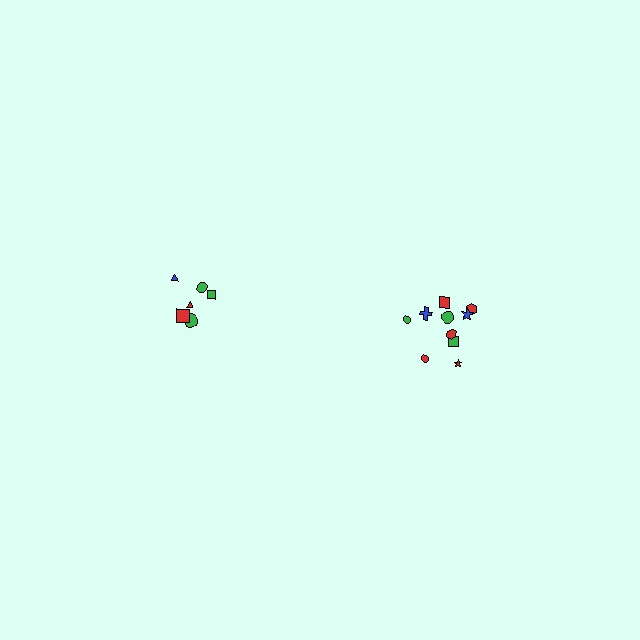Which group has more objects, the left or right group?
The right group.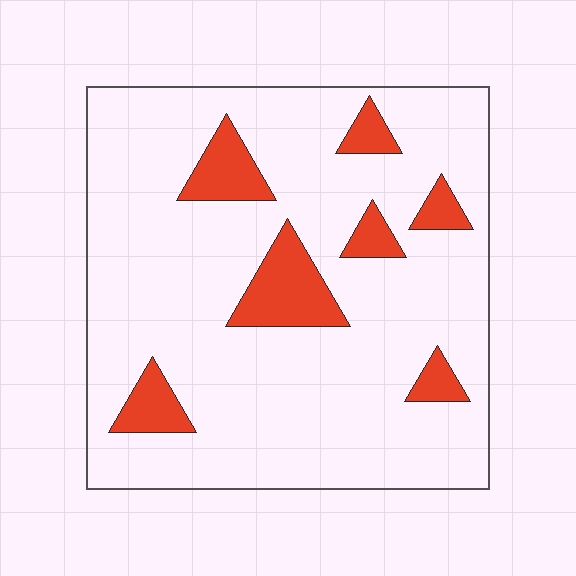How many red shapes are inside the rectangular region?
7.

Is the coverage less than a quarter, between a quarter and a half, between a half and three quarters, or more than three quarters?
Less than a quarter.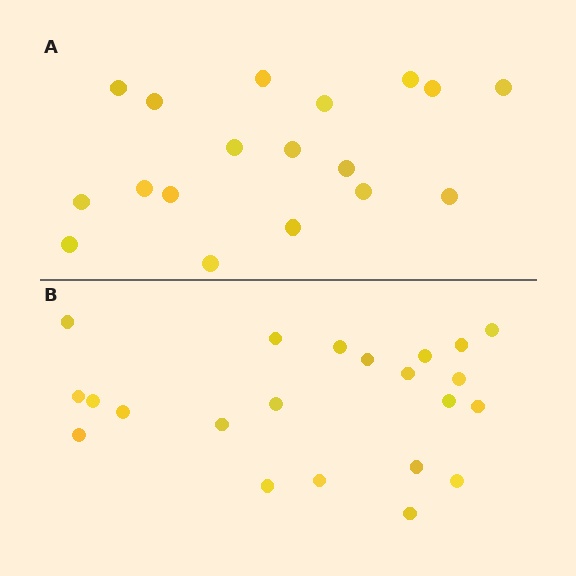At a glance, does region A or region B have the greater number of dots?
Region B (the bottom region) has more dots.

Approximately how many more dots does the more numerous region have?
Region B has about 4 more dots than region A.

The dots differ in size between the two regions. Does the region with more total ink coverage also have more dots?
No. Region A has more total ink coverage because its dots are larger, but region B actually contains more individual dots. Total area can be misleading — the number of items is what matters here.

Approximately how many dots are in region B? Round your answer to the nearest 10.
About 20 dots. (The exact count is 22, which rounds to 20.)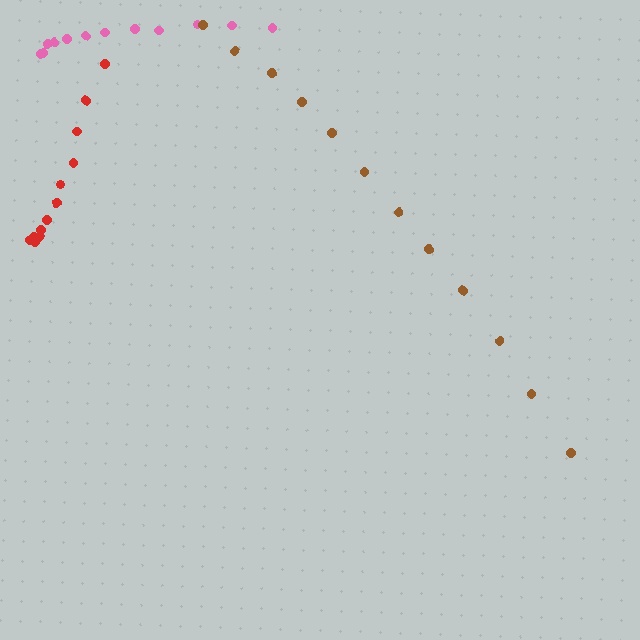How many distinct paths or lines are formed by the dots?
There are 3 distinct paths.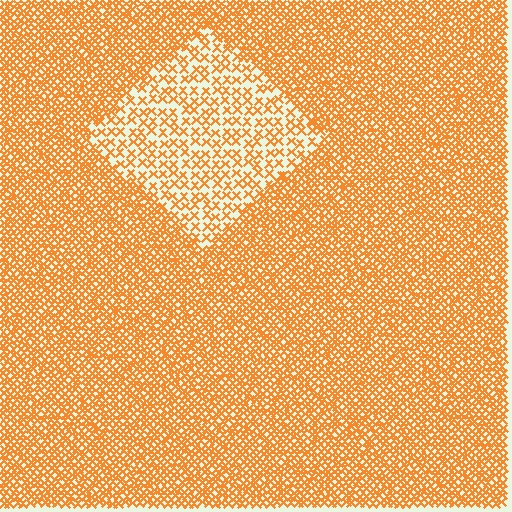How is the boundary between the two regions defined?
The boundary is defined by a change in element density (approximately 2.4x ratio). All elements are the same color, size, and shape.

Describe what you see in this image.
The image contains small orange elements arranged at two different densities. A diamond-shaped region is visible where the elements are less densely packed than the surrounding area.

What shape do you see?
I see a diamond.